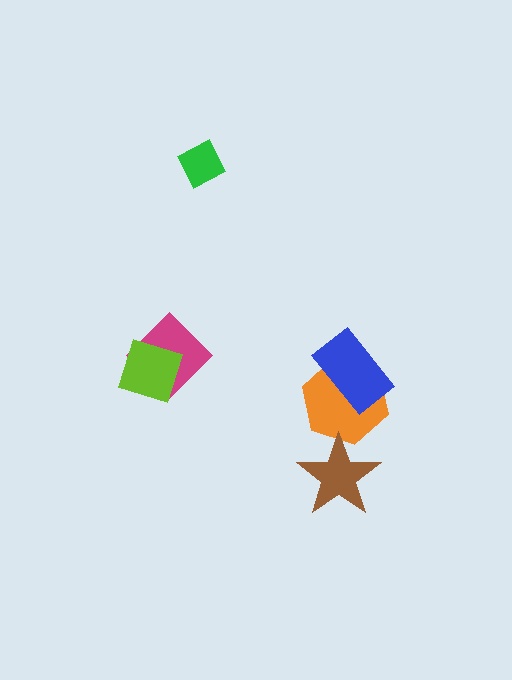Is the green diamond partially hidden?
No, no other shape covers it.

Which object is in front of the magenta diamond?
The lime diamond is in front of the magenta diamond.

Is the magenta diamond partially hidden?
Yes, it is partially covered by another shape.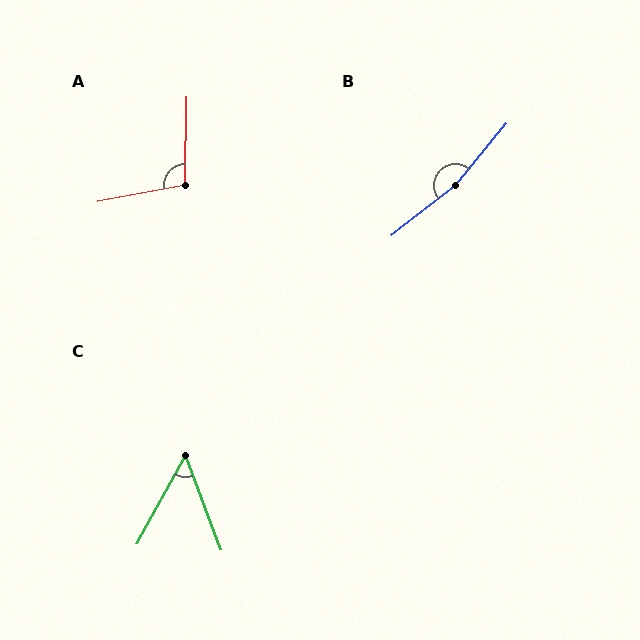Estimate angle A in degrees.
Approximately 102 degrees.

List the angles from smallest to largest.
C (50°), A (102°), B (167°).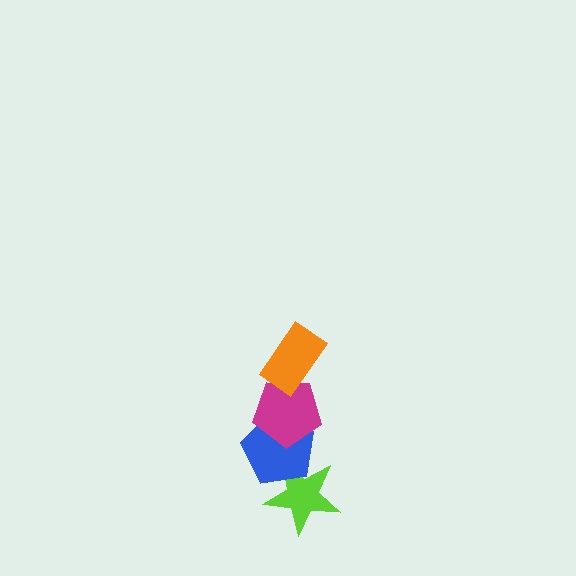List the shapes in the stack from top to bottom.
From top to bottom: the orange rectangle, the magenta pentagon, the blue pentagon, the lime star.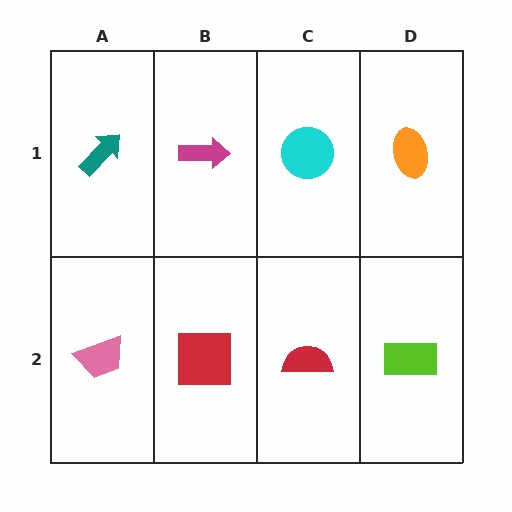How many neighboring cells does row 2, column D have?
2.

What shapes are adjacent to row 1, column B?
A red square (row 2, column B), a teal arrow (row 1, column A), a cyan circle (row 1, column C).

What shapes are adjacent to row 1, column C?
A red semicircle (row 2, column C), a magenta arrow (row 1, column B), an orange ellipse (row 1, column D).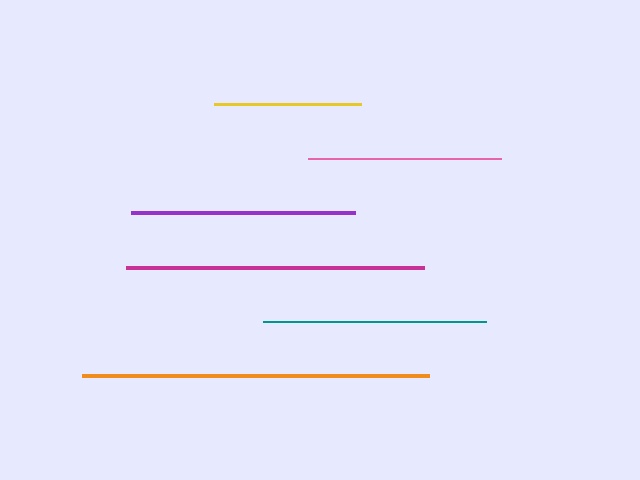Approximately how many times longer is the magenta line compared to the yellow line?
The magenta line is approximately 2.0 times the length of the yellow line.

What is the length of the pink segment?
The pink segment is approximately 193 pixels long.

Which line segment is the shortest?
The yellow line is the shortest at approximately 147 pixels.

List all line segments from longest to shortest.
From longest to shortest: orange, magenta, purple, teal, pink, yellow.